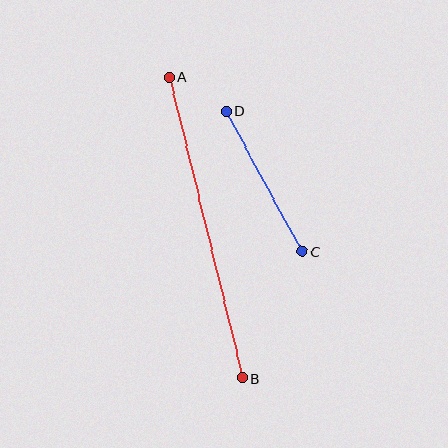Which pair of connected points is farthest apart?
Points A and B are farthest apart.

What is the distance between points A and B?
The distance is approximately 310 pixels.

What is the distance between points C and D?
The distance is approximately 159 pixels.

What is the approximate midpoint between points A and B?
The midpoint is at approximately (206, 228) pixels.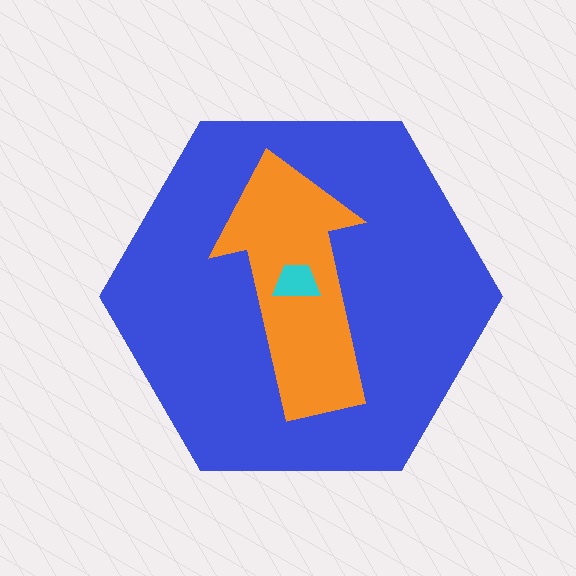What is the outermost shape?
The blue hexagon.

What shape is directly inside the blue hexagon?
The orange arrow.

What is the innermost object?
The cyan trapezoid.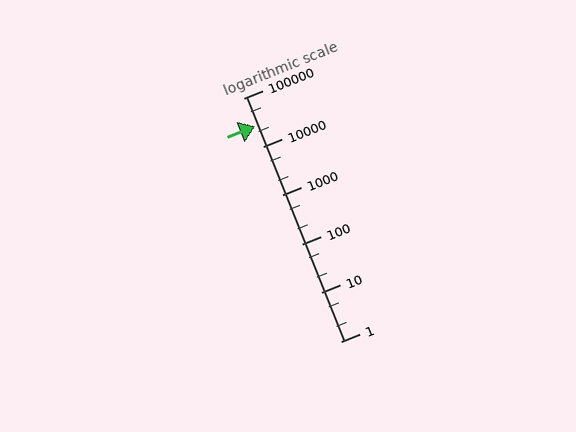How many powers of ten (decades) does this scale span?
The scale spans 5 decades, from 1 to 100000.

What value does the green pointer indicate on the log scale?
The pointer indicates approximately 26000.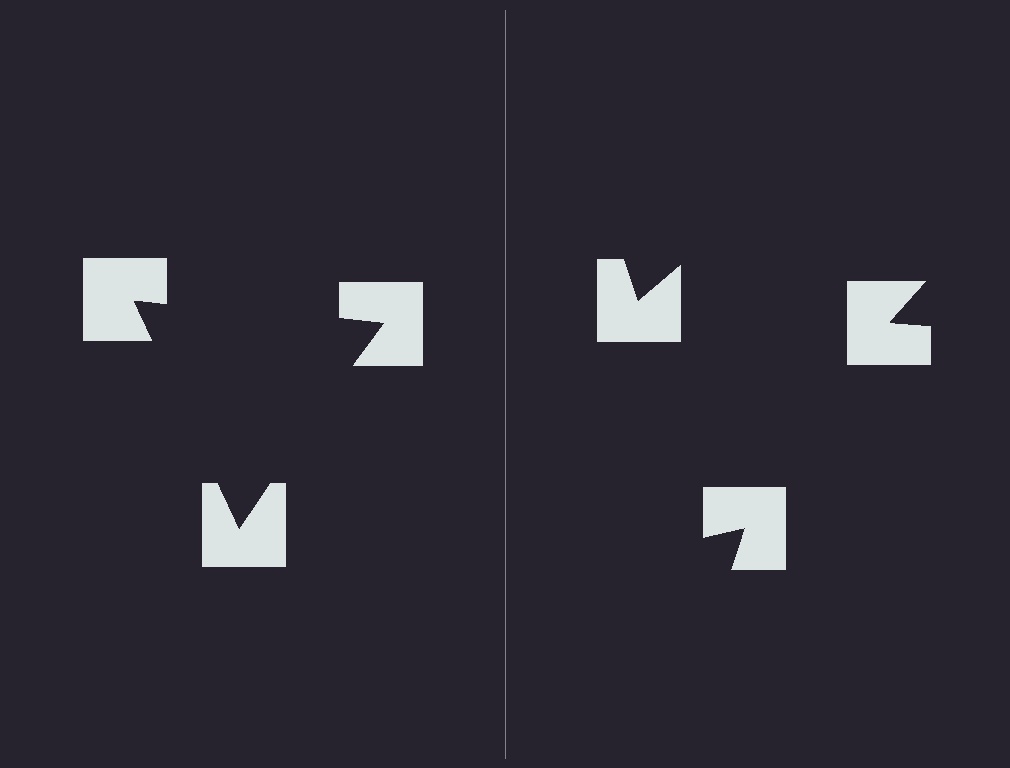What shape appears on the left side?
An illusory triangle.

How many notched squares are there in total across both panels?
6 — 3 on each side.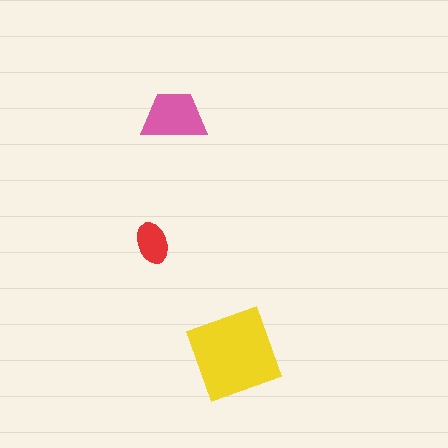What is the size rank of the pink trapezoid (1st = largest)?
2nd.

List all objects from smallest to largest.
The red ellipse, the pink trapezoid, the yellow diamond.